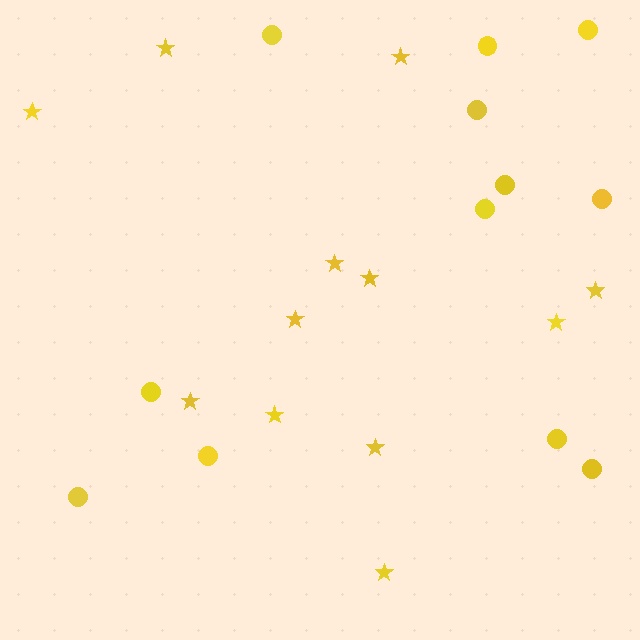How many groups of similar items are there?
There are 2 groups: one group of stars (12) and one group of circles (12).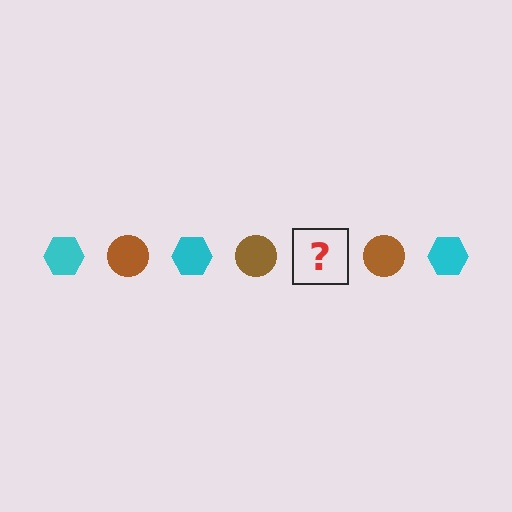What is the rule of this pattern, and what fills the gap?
The rule is that the pattern alternates between cyan hexagon and brown circle. The gap should be filled with a cyan hexagon.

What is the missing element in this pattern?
The missing element is a cyan hexagon.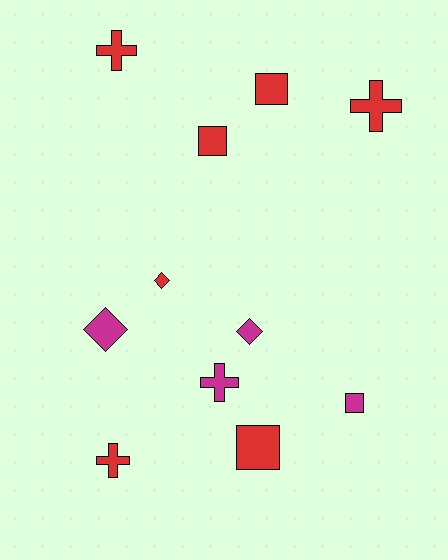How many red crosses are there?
There are 3 red crosses.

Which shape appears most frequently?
Cross, with 4 objects.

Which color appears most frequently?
Red, with 7 objects.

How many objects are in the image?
There are 11 objects.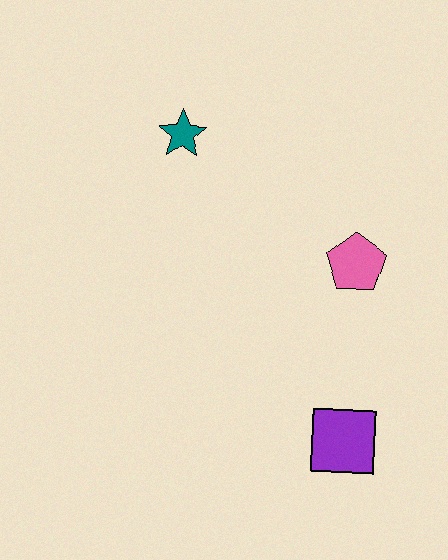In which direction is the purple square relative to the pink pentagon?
The purple square is below the pink pentagon.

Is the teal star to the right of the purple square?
No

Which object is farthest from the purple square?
The teal star is farthest from the purple square.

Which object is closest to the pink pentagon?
The purple square is closest to the pink pentagon.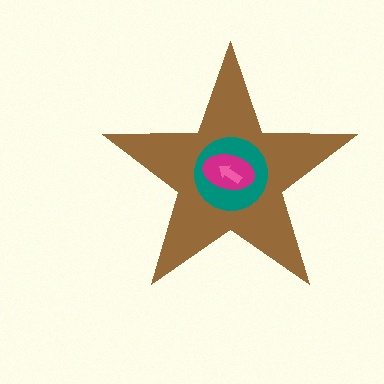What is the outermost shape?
The brown star.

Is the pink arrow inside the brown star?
Yes.